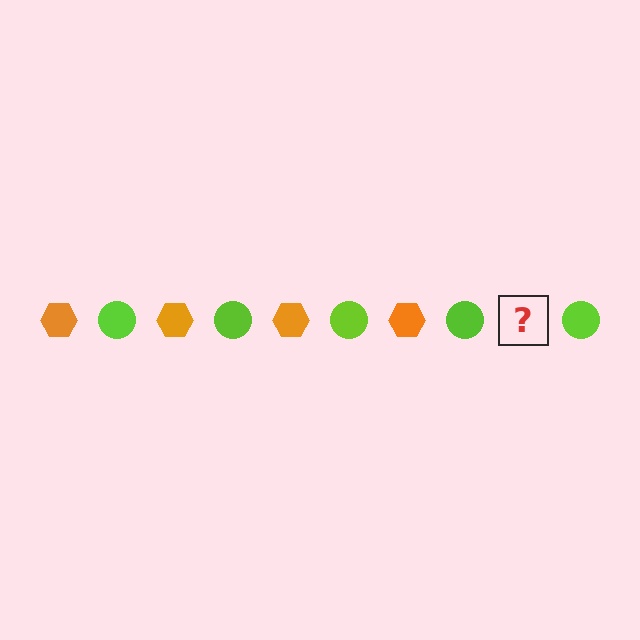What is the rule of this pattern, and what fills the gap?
The rule is that the pattern alternates between orange hexagon and lime circle. The gap should be filled with an orange hexagon.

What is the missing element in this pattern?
The missing element is an orange hexagon.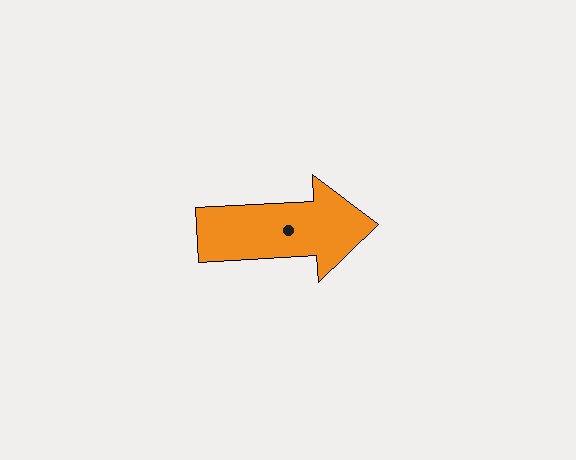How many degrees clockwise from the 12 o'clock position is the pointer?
Approximately 87 degrees.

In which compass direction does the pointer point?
East.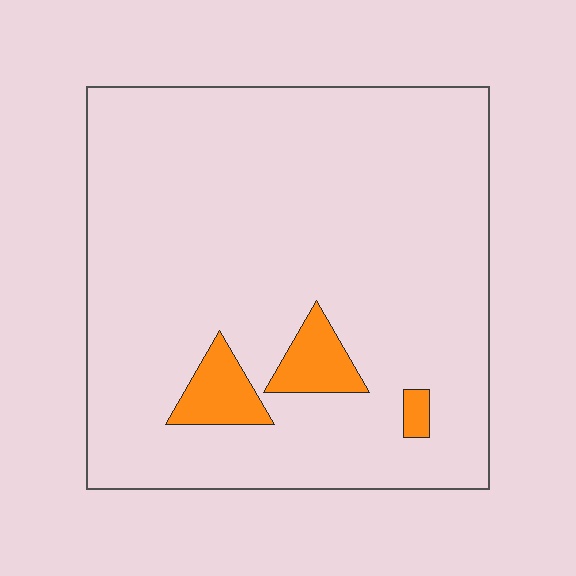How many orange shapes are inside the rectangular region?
3.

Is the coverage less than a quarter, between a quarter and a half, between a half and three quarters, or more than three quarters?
Less than a quarter.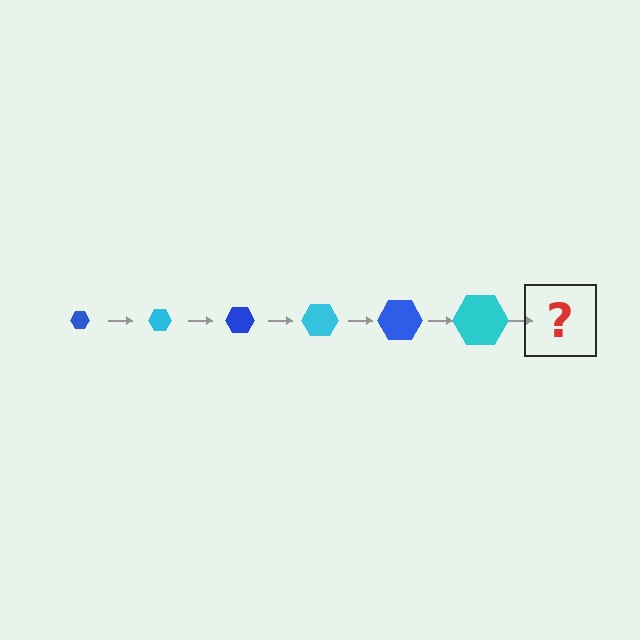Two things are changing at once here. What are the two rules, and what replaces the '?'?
The two rules are that the hexagon grows larger each step and the color cycles through blue and cyan. The '?' should be a blue hexagon, larger than the previous one.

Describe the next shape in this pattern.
It should be a blue hexagon, larger than the previous one.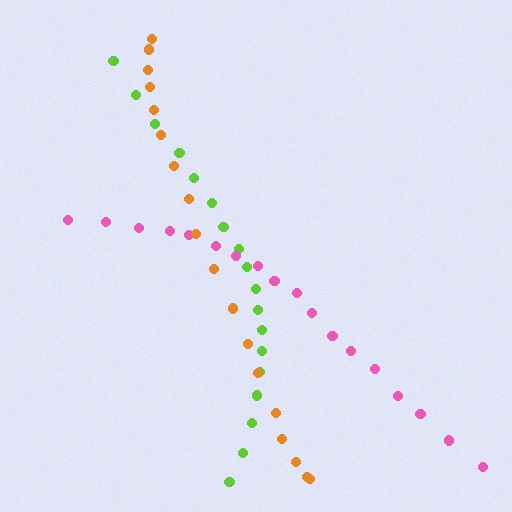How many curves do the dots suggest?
There are 3 distinct paths.